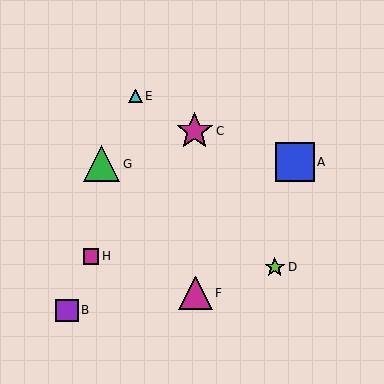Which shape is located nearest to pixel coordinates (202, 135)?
The magenta star (labeled C) at (195, 131) is nearest to that location.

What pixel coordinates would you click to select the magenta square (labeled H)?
Click at (91, 256) to select the magenta square H.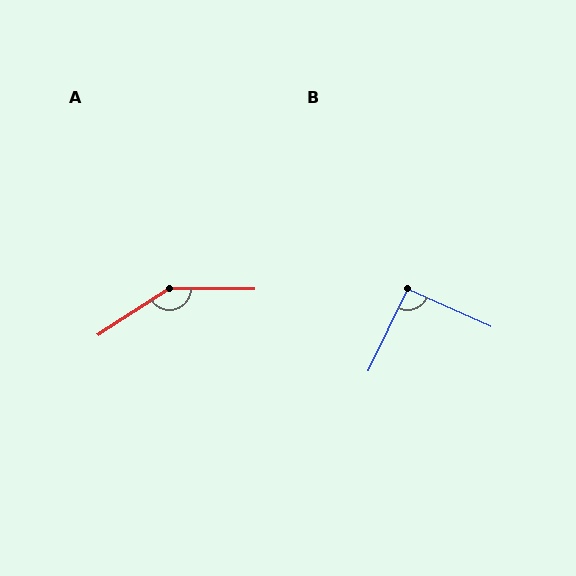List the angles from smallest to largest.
B (92°), A (146°).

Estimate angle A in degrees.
Approximately 146 degrees.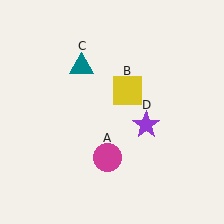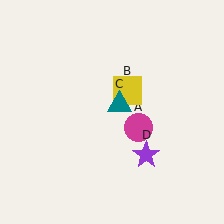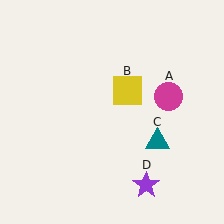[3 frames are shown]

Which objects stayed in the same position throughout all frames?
Yellow square (object B) remained stationary.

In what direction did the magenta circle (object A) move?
The magenta circle (object A) moved up and to the right.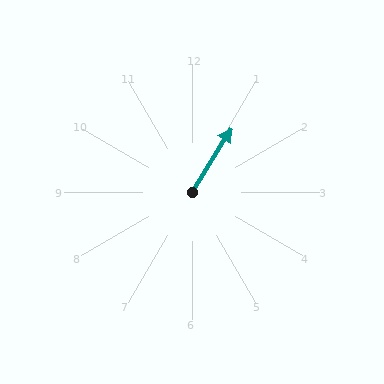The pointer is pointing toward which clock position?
Roughly 1 o'clock.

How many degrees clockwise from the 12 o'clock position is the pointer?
Approximately 32 degrees.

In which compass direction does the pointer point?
Northeast.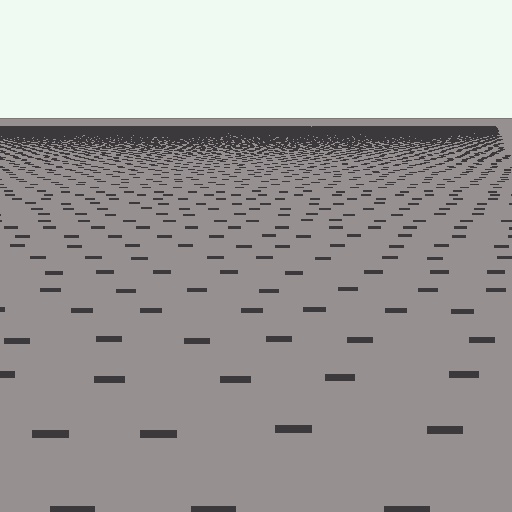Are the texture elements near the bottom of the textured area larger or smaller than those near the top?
Larger. Near the bottom, elements are closer to the viewer and appear at a bigger on-screen size.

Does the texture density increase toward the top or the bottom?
Density increases toward the top.